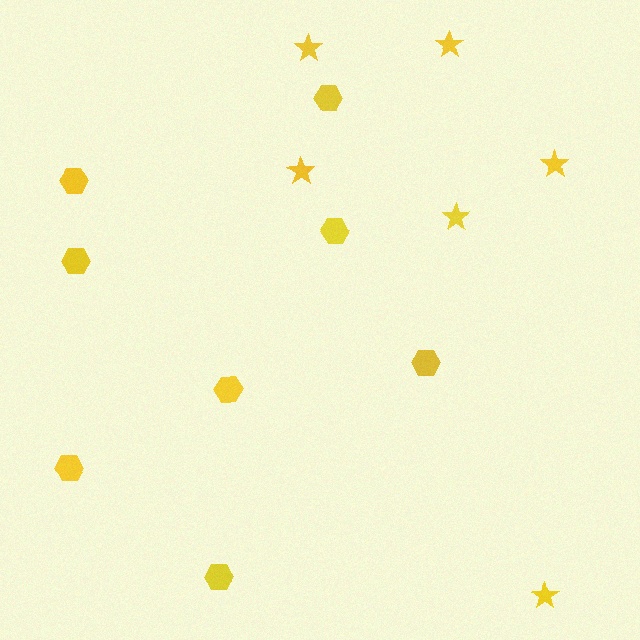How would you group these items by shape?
There are 2 groups: one group of stars (6) and one group of hexagons (8).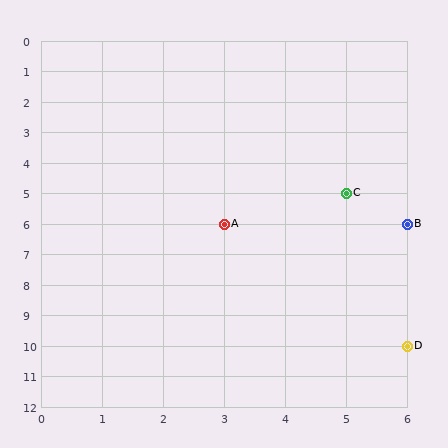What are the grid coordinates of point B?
Point B is at grid coordinates (6, 6).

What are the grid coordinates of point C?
Point C is at grid coordinates (5, 5).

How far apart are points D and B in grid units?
Points D and B are 4 rows apart.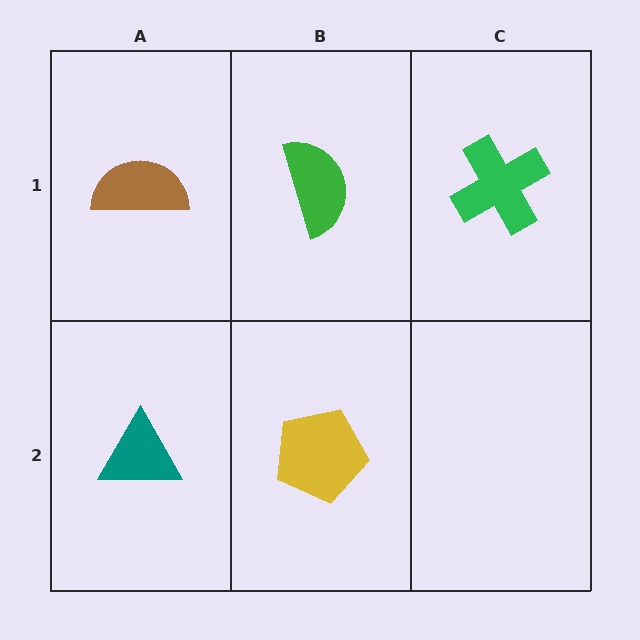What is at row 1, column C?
A green cross.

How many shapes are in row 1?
3 shapes.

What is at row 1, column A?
A brown semicircle.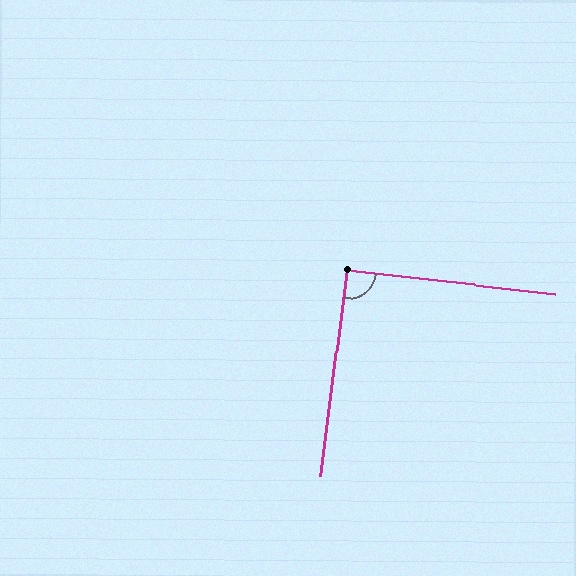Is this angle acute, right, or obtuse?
It is approximately a right angle.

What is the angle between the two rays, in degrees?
Approximately 91 degrees.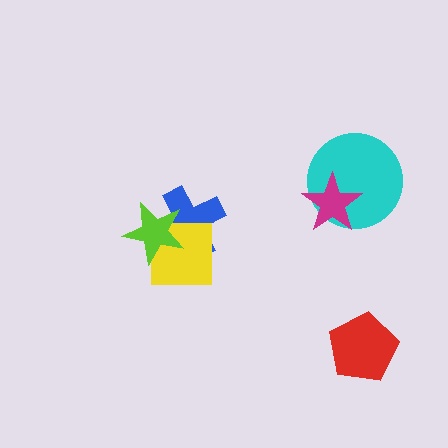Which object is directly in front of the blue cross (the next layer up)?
The yellow square is directly in front of the blue cross.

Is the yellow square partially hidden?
Yes, it is partially covered by another shape.